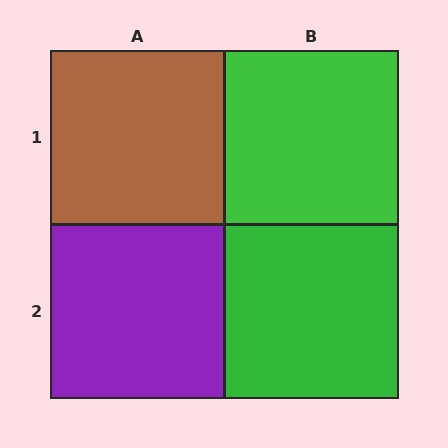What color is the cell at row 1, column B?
Green.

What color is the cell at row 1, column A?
Brown.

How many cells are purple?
1 cell is purple.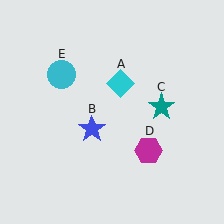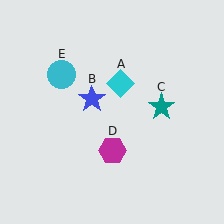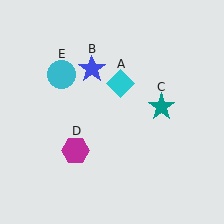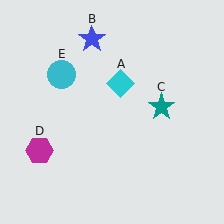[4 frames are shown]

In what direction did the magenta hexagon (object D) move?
The magenta hexagon (object D) moved left.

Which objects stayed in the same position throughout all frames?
Cyan diamond (object A) and teal star (object C) and cyan circle (object E) remained stationary.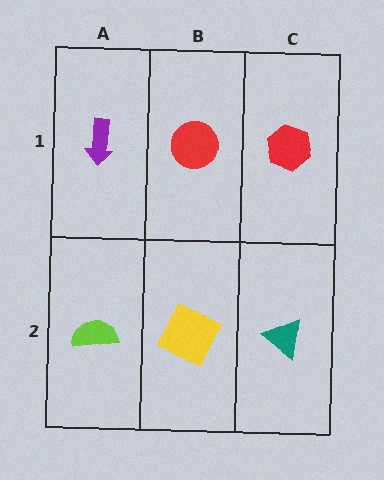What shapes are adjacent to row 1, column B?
A yellow square (row 2, column B), a purple arrow (row 1, column A), a red hexagon (row 1, column C).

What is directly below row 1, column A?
A lime semicircle.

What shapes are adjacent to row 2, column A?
A purple arrow (row 1, column A), a yellow square (row 2, column B).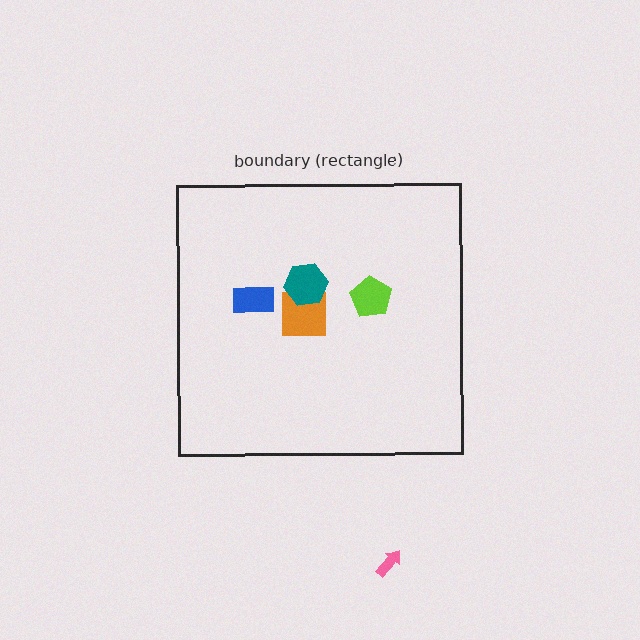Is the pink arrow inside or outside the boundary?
Outside.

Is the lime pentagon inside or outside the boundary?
Inside.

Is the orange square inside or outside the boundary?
Inside.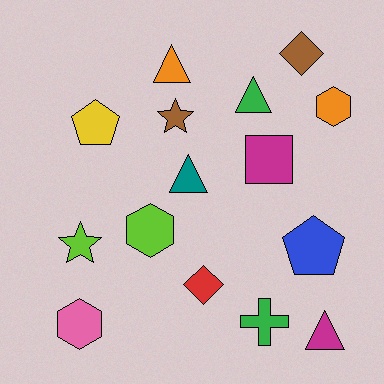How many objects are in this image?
There are 15 objects.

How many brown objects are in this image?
There are 2 brown objects.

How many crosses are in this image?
There is 1 cross.